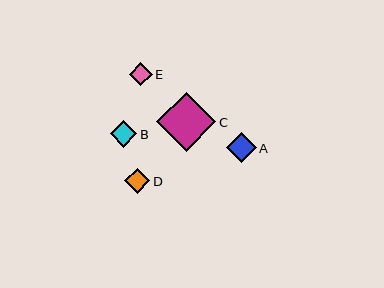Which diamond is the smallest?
Diamond E is the smallest with a size of approximately 23 pixels.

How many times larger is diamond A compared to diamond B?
Diamond A is approximately 1.1 times the size of diamond B.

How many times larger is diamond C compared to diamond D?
Diamond C is approximately 2.4 times the size of diamond D.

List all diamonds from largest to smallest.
From largest to smallest: C, A, B, D, E.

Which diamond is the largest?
Diamond C is the largest with a size of approximately 59 pixels.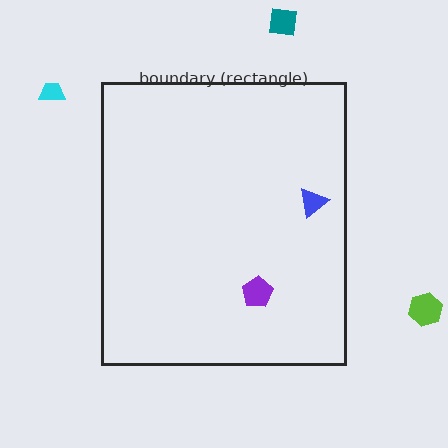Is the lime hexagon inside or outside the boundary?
Outside.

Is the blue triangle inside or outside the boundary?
Inside.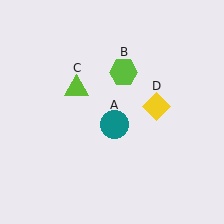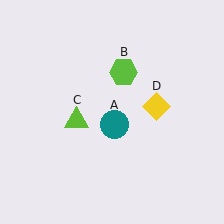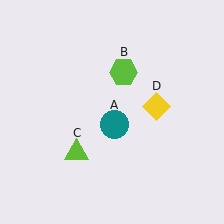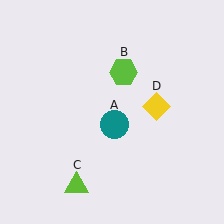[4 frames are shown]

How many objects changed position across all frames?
1 object changed position: lime triangle (object C).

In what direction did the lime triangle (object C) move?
The lime triangle (object C) moved down.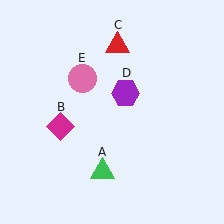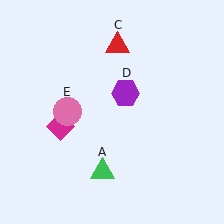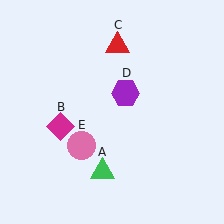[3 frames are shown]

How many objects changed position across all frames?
1 object changed position: pink circle (object E).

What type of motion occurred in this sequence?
The pink circle (object E) rotated counterclockwise around the center of the scene.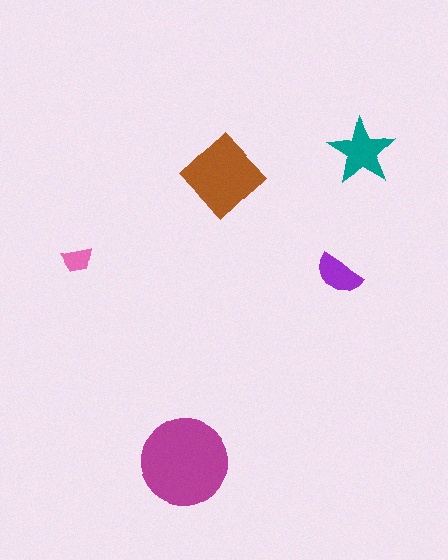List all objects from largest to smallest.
The magenta circle, the brown diamond, the teal star, the purple semicircle, the pink trapezoid.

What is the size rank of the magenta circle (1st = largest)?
1st.